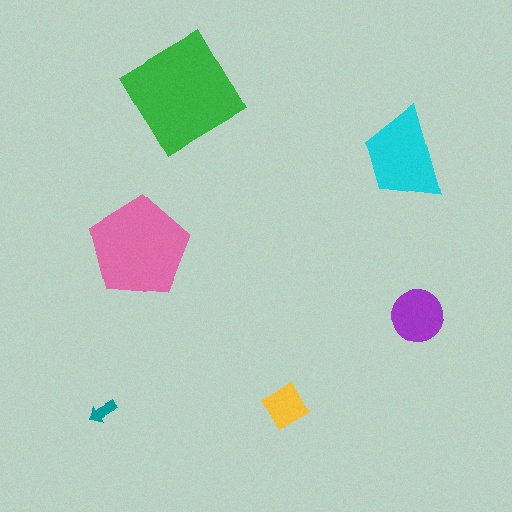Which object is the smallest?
The teal arrow.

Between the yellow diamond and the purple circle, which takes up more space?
The purple circle.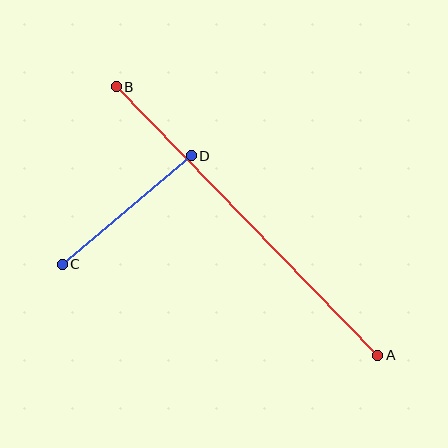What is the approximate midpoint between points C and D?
The midpoint is at approximately (127, 210) pixels.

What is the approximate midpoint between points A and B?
The midpoint is at approximately (247, 221) pixels.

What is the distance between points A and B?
The distance is approximately 375 pixels.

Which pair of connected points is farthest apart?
Points A and B are farthest apart.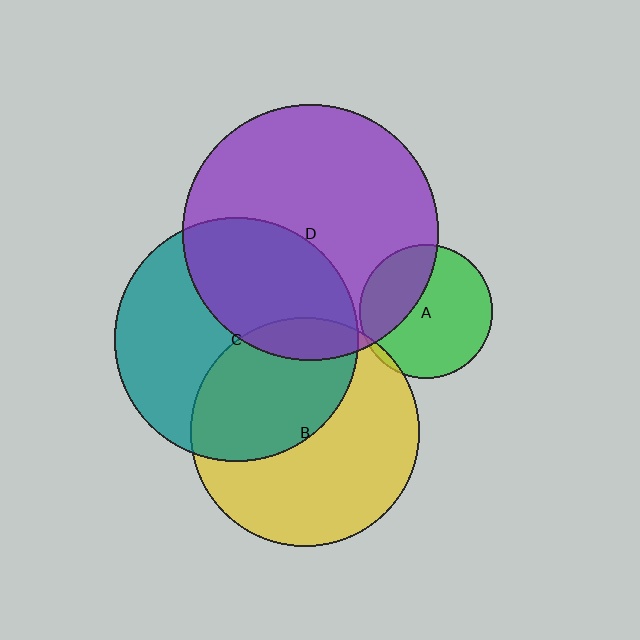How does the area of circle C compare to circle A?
Approximately 3.3 times.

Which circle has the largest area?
Circle D (purple).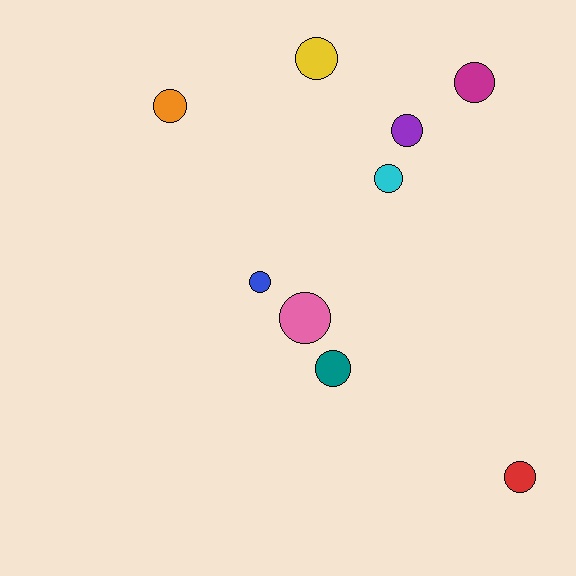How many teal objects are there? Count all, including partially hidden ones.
There is 1 teal object.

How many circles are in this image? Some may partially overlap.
There are 9 circles.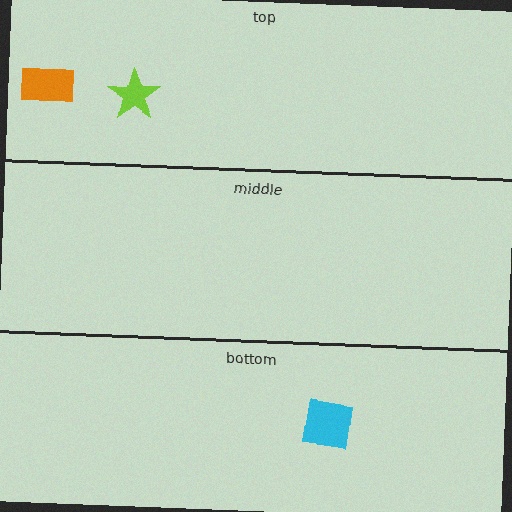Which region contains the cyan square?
The bottom region.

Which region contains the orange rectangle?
The top region.